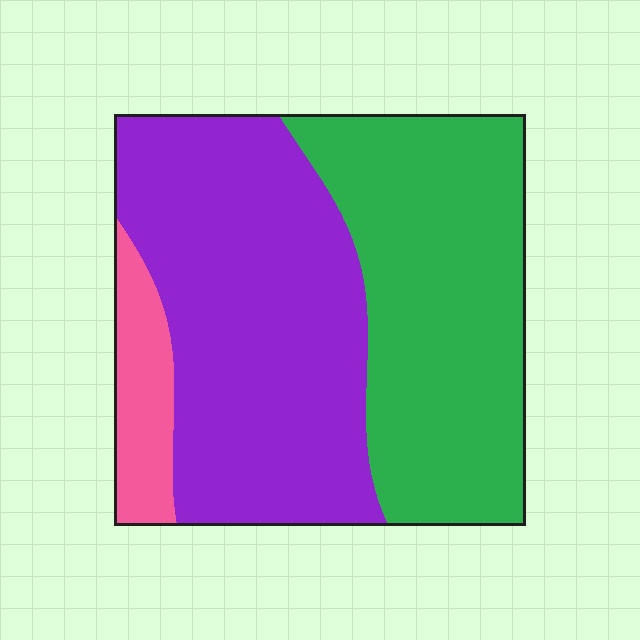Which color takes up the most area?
Purple, at roughly 50%.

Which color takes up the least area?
Pink, at roughly 10%.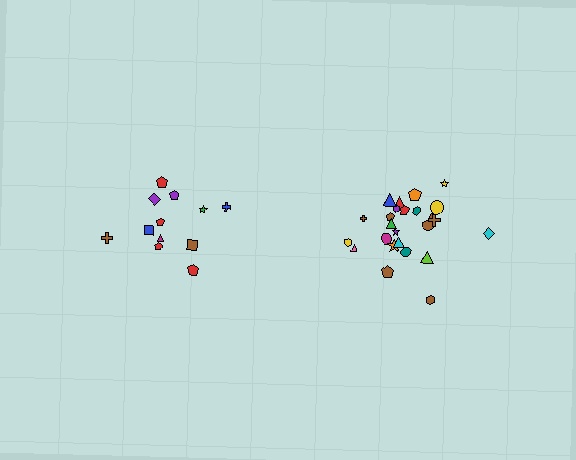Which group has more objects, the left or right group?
The right group.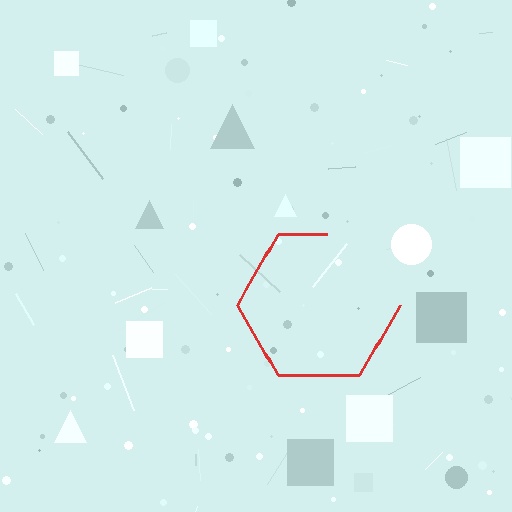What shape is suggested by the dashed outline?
The dashed outline suggests a hexagon.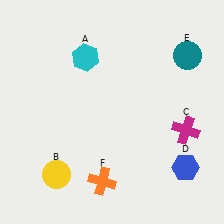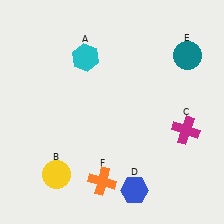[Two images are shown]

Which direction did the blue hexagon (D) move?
The blue hexagon (D) moved left.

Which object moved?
The blue hexagon (D) moved left.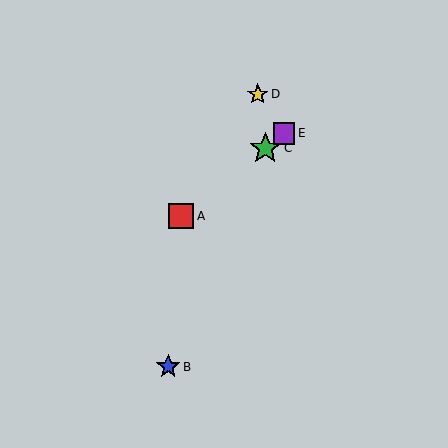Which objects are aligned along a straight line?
Objects A, C, E are aligned along a straight line.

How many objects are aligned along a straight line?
3 objects (A, C, E) are aligned along a straight line.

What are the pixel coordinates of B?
Object B is at (168, 367).